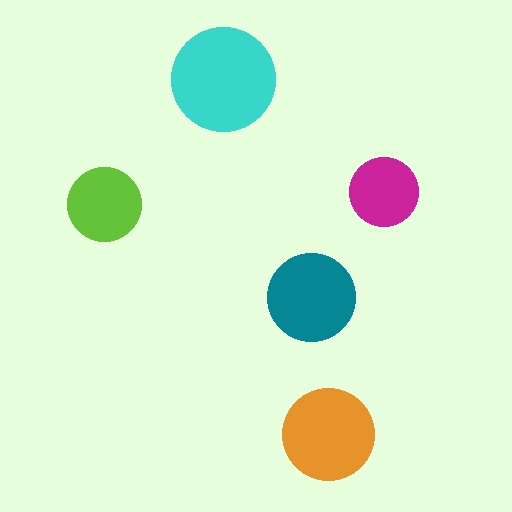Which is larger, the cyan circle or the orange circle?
The cyan one.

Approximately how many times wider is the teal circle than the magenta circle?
About 1.5 times wider.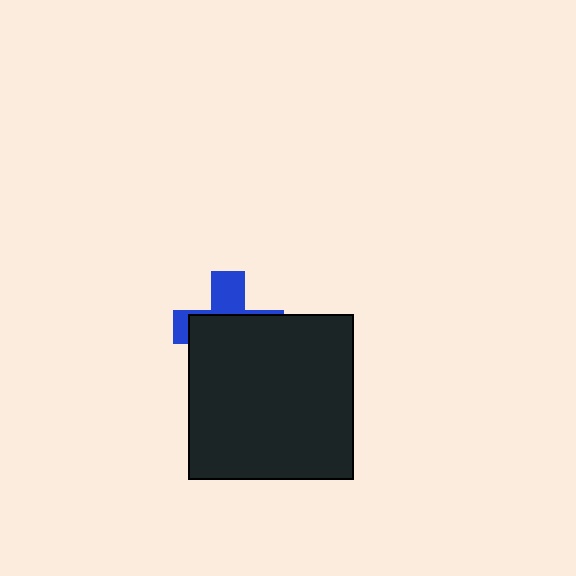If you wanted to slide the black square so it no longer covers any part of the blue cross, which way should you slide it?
Slide it down — that is the most direct way to separate the two shapes.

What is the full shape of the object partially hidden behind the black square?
The partially hidden object is a blue cross.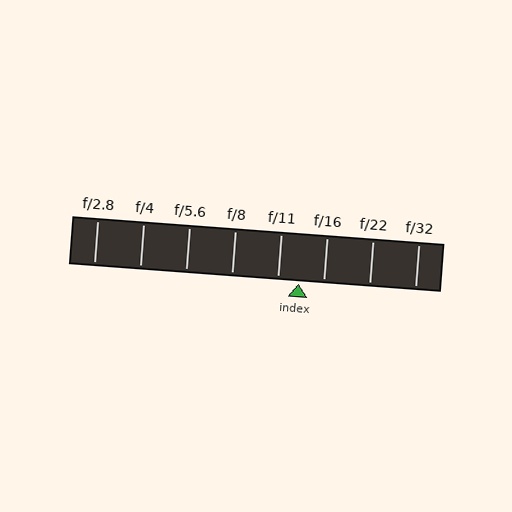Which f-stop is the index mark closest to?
The index mark is closest to f/11.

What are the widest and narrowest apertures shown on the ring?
The widest aperture shown is f/2.8 and the narrowest is f/32.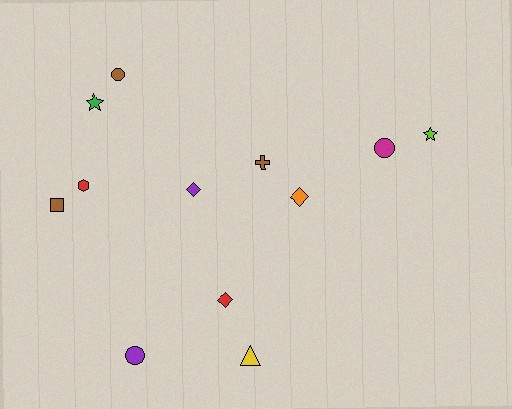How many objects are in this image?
There are 12 objects.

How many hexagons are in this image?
There is 1 hexagon.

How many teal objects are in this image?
There are no teal objects.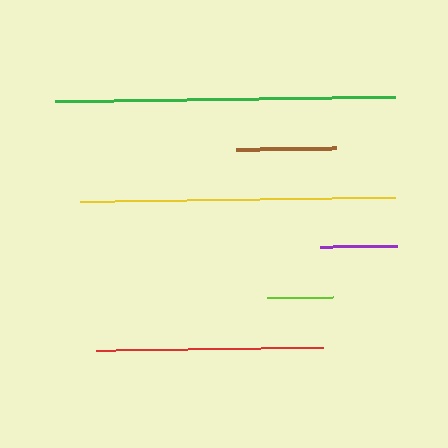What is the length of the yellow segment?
The yellow segment is approximately 314 pixels long.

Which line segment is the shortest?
The lime line is the shortest at approximately 66 pixels.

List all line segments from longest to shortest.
From longest to shortest: green, yellow, red, brown, purple, lime.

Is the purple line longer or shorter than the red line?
The red line is longer than the purple line.